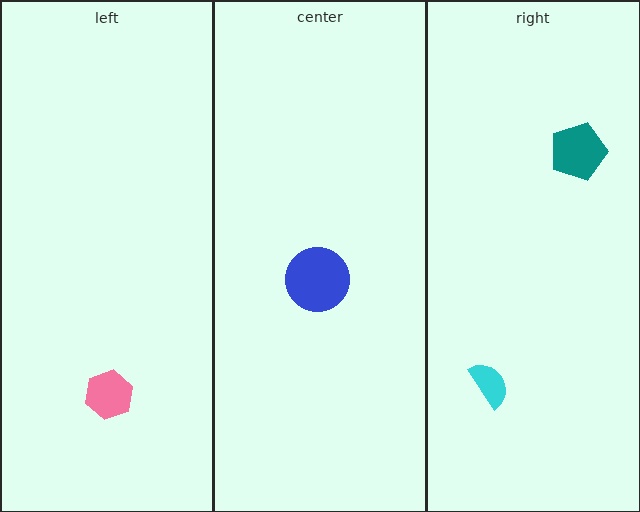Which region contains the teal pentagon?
The right region.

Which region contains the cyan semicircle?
The right region.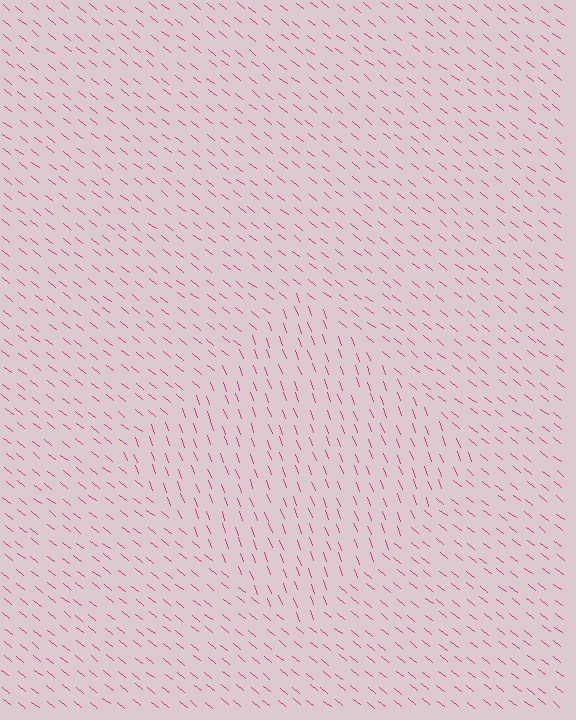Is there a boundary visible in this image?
Yes, there is a texture boundary formed by a change in line orientation.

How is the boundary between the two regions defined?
The boundary is defined purely by a change in line orientation (approximately 30 degrees difference). All lines are the same color and thickness.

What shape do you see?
I see a diamond.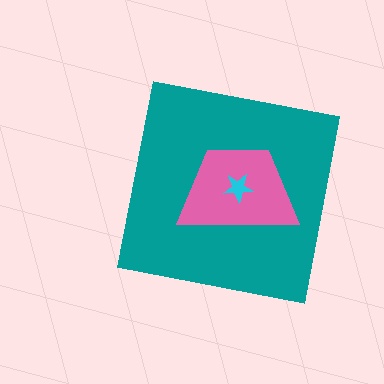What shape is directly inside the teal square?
The pink trapezoid.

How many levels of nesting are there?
3.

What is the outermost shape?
The teal square.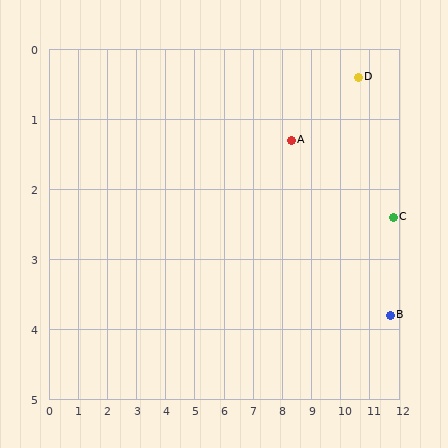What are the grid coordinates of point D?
Point D is at approximately (10.6, 0.4).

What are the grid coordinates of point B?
Point B is at approximately (11.7, 3.8).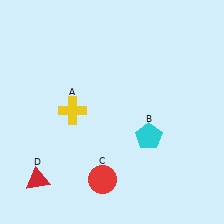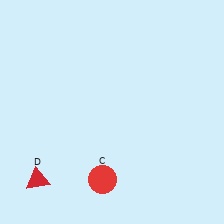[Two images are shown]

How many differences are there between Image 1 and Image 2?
There are 2 differences between the two images.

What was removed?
The cyan pentagon (B), the yellow cross (A) were removed in Image 2.